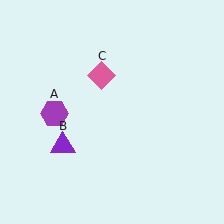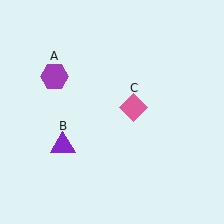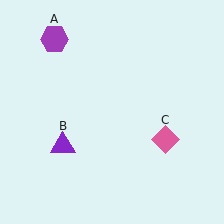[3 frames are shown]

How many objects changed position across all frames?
2 objects changed position: purple hexagon (object A), pink diamond (object C).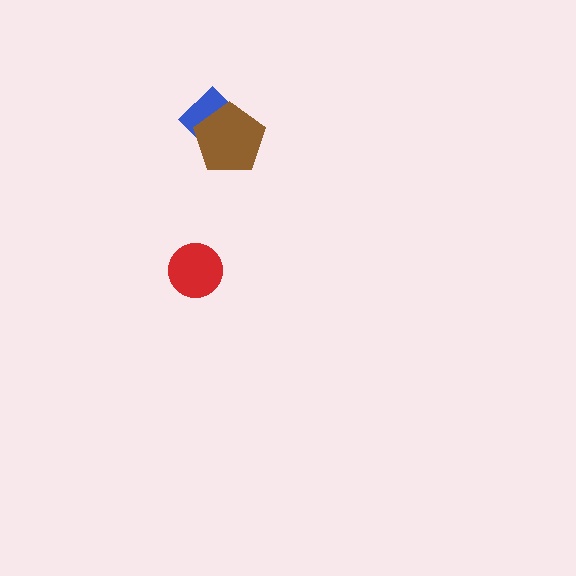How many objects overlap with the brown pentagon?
1 object overlaps with the brown pentagon.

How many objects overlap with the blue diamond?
1 object overlaps with the blue diamond.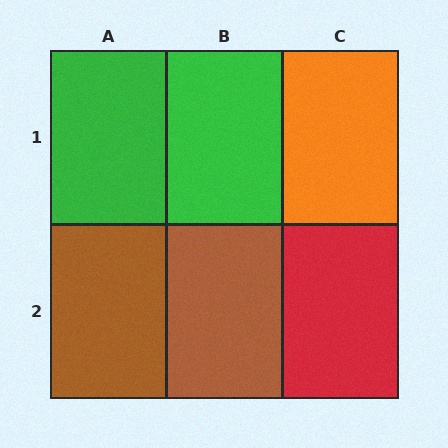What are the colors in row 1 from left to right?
Green, green, orange.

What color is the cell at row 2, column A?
Brown.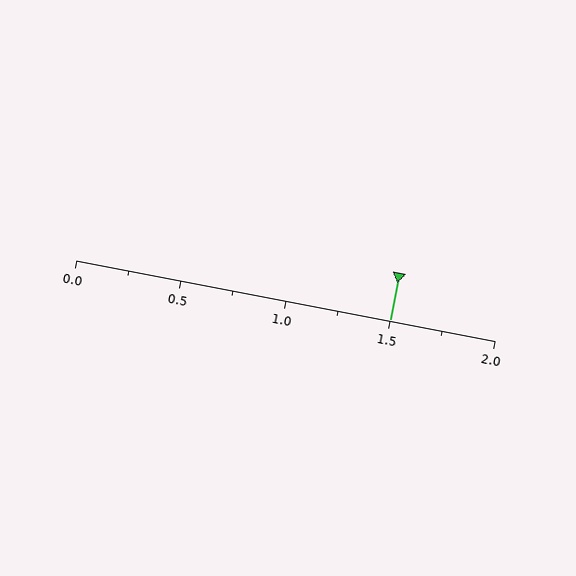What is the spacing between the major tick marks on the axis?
The major ticks are spaced 0.5 apart.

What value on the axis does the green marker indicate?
The marker indicates approximately 1.5.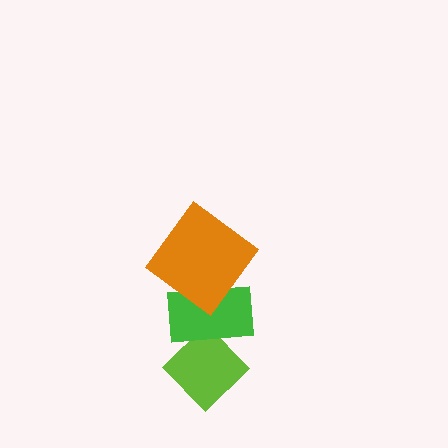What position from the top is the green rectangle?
The green rectangle is 2nd from the top.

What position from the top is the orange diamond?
The orange diamond is 1st from the top.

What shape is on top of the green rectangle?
The orange diamond is on top of the green rectangle.